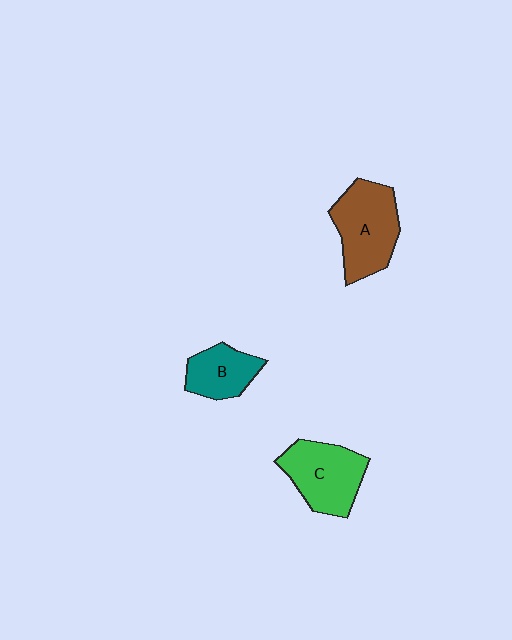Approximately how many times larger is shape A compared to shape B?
Approximately 1.6 times.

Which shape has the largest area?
Shape A (brown).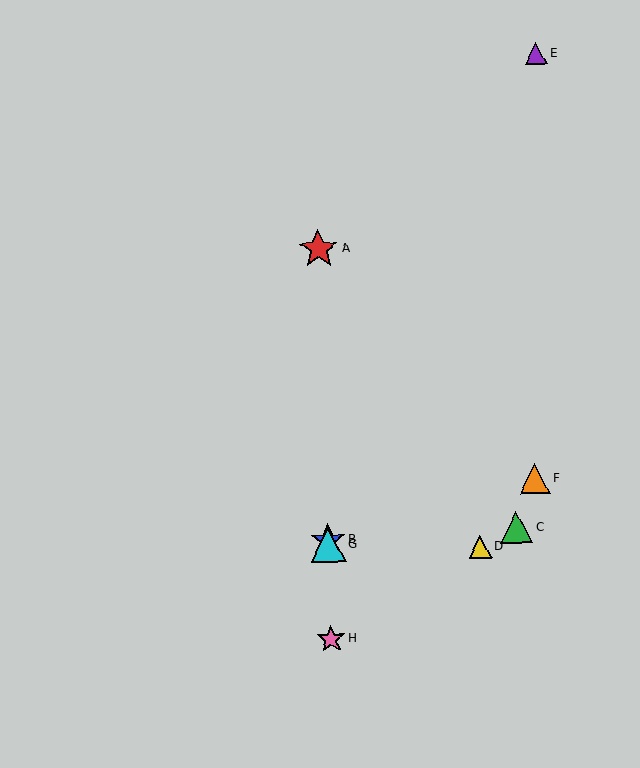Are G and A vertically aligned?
Yes, both are at x≈328.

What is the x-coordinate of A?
Object A is at x≈319.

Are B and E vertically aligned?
No, B is at x≈328 and E is at x≈536.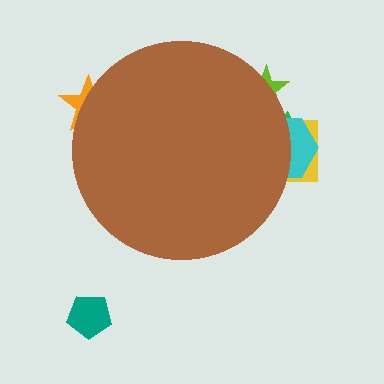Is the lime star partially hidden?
Yes, the lime star is partially hidden behind the brown circle.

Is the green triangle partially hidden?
Yes, the green triangle is partially hidden behind the brown circle.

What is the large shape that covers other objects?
A brown circle.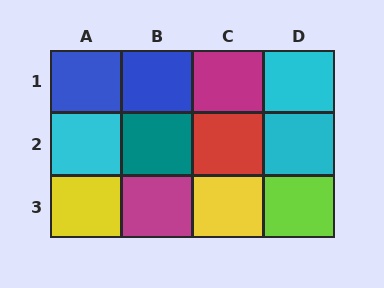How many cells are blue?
2 cells are blue.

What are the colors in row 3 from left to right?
Yellow, magenta, yellow, lime.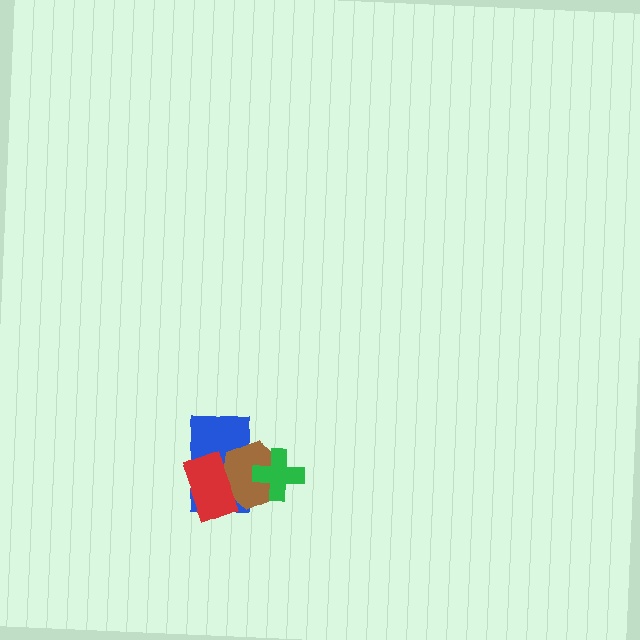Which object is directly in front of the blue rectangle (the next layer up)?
The brown hexagon is directly in front of the blue rectangle.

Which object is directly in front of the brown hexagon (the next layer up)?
The red rectangle is directly in front of the brown hexagon.